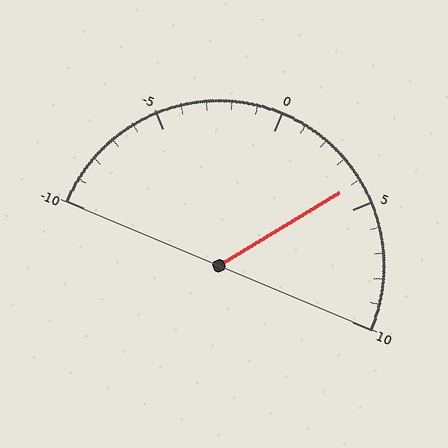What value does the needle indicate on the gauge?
The needle indicates approximately 4.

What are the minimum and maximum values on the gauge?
The gauge ranges from -10 to 10.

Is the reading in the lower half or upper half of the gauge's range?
The reading is in the upper half of the range (-10 to 10).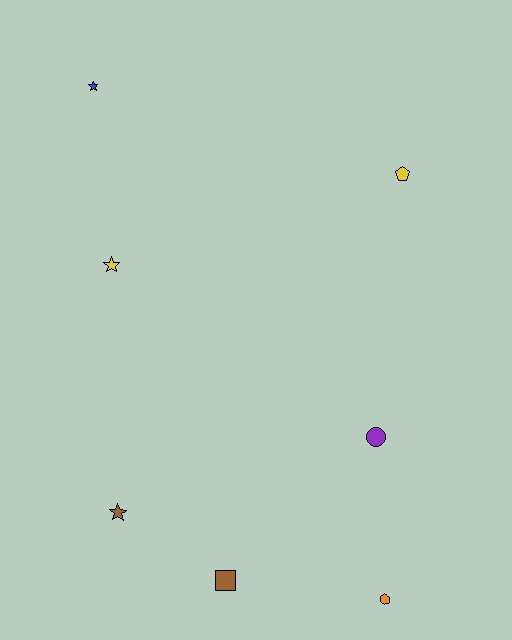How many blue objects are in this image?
There is 1 blue object.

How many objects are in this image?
There are 7 objects.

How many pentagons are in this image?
There is 1 pentagon.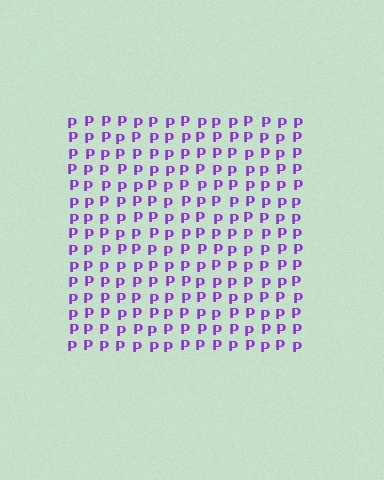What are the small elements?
The small elements are letter P's.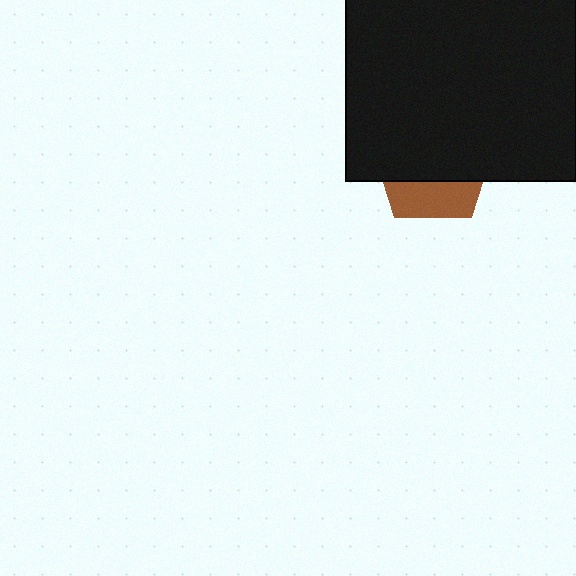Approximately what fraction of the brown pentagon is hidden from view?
Roughly 68% of the brown pentagon is hidden behind the black rectangle.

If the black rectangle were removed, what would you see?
You would see the complete brown pentagon.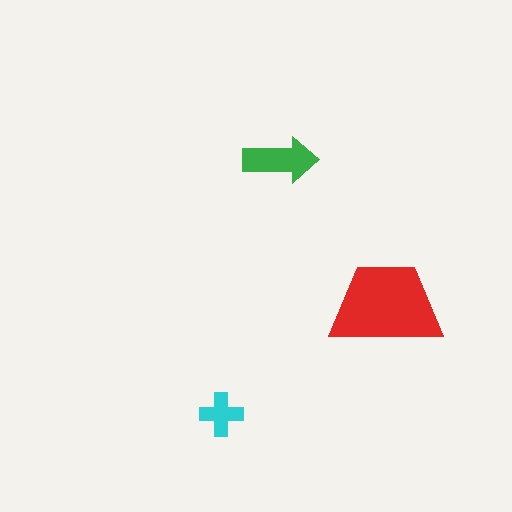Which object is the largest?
The red trapezoid.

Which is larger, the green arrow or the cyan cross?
The green arrow.